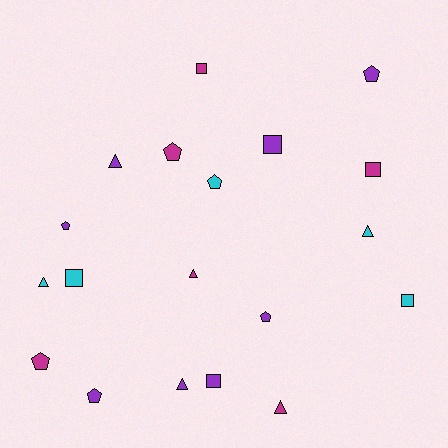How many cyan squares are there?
There are 2 cyan squares.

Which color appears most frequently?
Purple, with 8 objects.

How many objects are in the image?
There are 19 objects.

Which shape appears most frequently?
Pentagon, with 7 objects.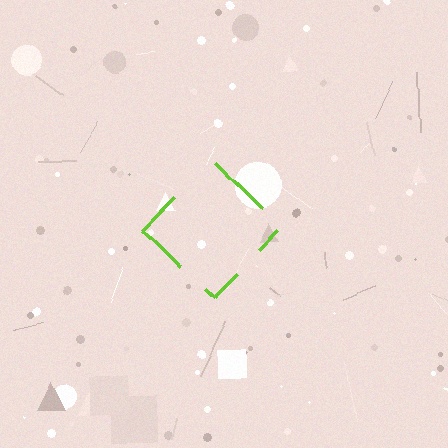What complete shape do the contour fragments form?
The contour fragments form a diamond.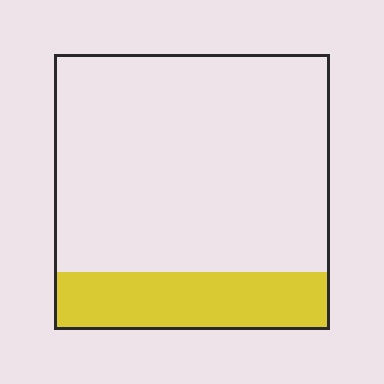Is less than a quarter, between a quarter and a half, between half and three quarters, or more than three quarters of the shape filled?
Less than a quarter.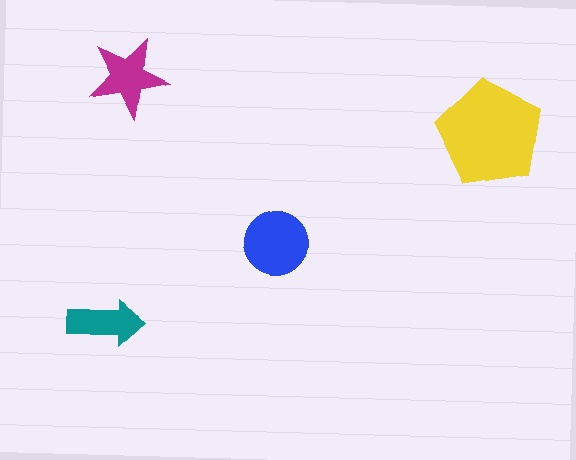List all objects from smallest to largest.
The teal arrow, the magenta star, the blue circle, the yellow pentagon.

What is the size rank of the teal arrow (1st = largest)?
4th.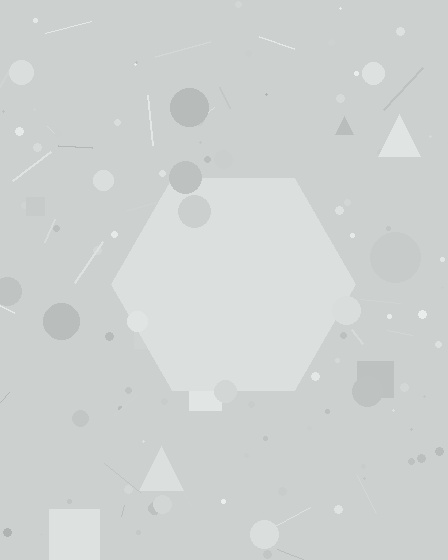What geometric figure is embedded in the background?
A hexagon is embedded in the background.